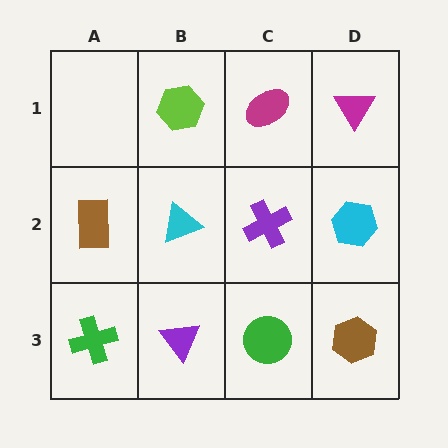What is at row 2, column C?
A purple cross.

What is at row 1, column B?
A lime hexagon.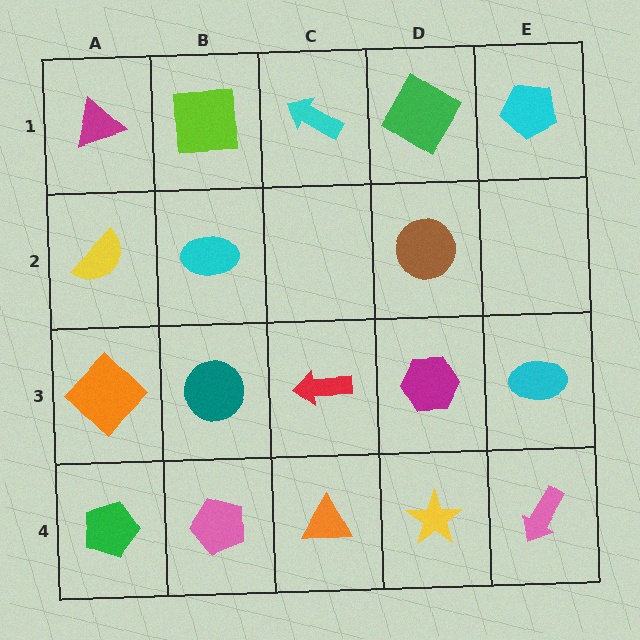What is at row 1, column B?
A lime square.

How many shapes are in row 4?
5 shapes.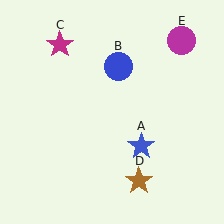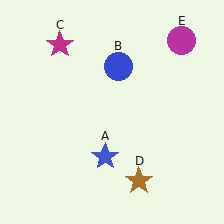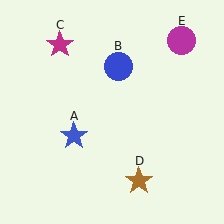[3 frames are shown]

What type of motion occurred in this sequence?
The blue star (object A) rotated clockwise around the center of the scene.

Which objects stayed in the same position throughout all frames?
Blue circle (object B) and magenta star (object C) and brown star (object D) and magenta circle (object E) remained stationary.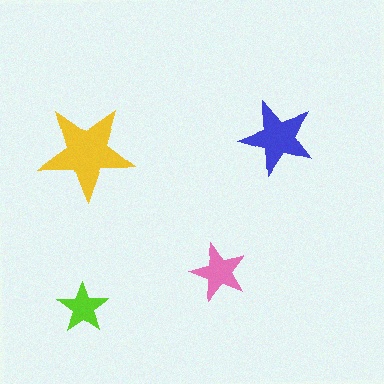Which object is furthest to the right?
The blue star is rightmost.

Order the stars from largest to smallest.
the yellow one, the blue one, the pink one, the lime one.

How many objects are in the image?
There are 4 objects in the image.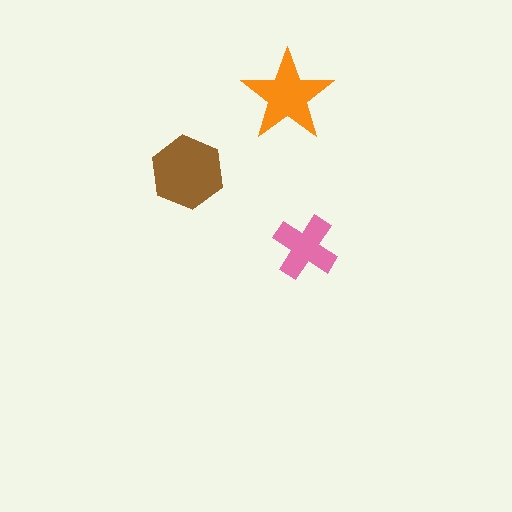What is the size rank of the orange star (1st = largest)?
2nd.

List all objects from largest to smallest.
The brown hexagon, the orange star, the pink cross.